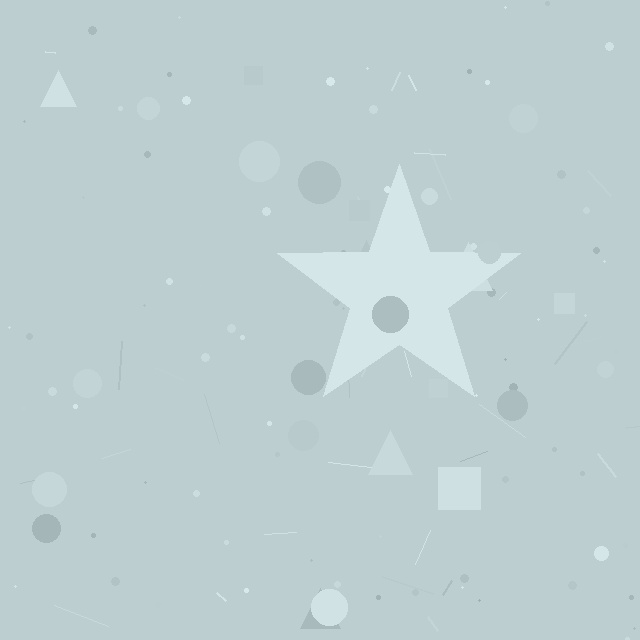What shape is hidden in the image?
A star is hidden in the image.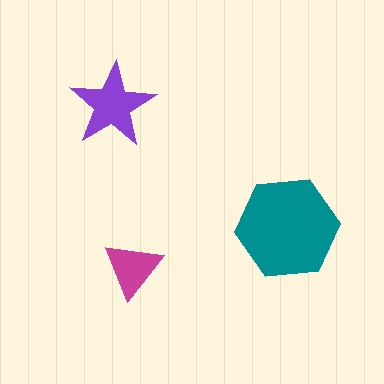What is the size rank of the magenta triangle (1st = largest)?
3rd.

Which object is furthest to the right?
The teal hexagon is rightmost.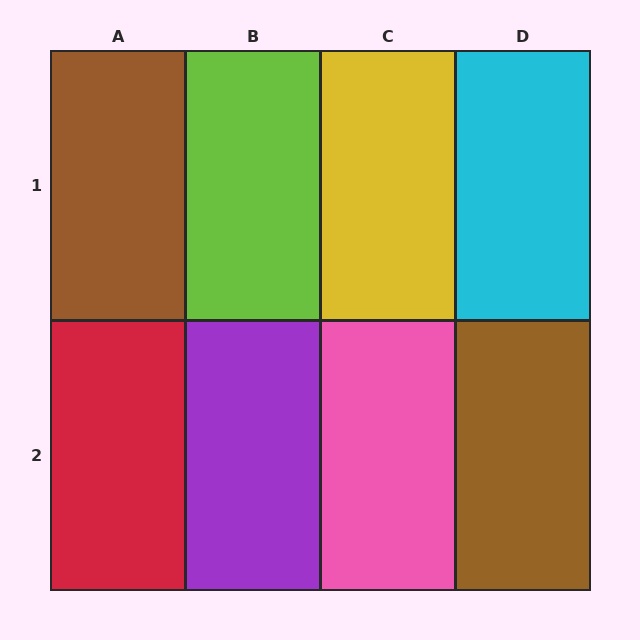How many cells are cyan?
1 cell is cyan.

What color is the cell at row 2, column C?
Pink.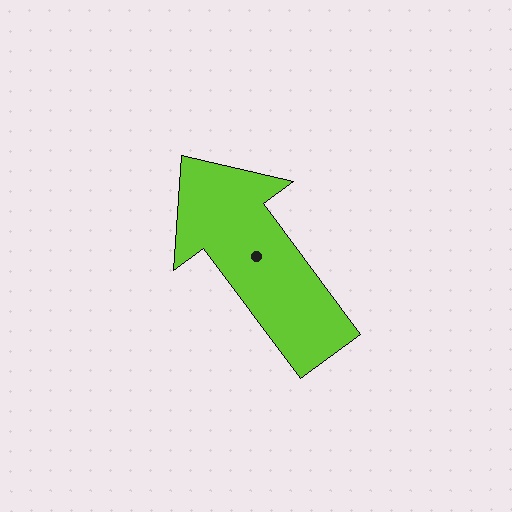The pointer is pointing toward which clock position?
Roughly 11 o'clock.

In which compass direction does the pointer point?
Northwest.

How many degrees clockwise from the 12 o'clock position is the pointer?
Approximately 323 degrees.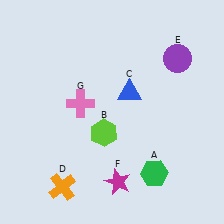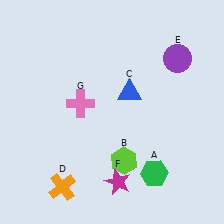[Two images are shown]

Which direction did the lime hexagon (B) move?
The lime hexagon (B) moved down.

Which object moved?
The lime hexagon (B) moved down.